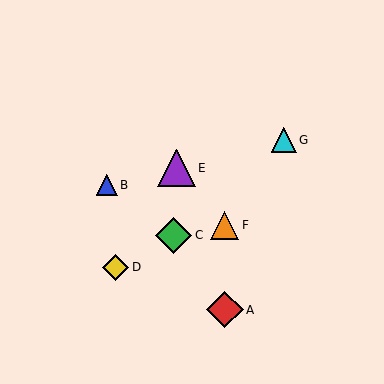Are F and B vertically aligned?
No, F is at x≈225 and B is at x≈107.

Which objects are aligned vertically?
Objects A, F are aligned vertically.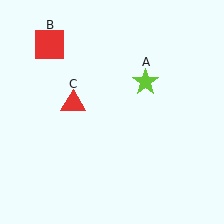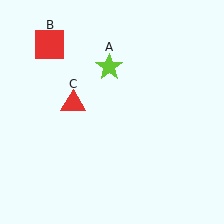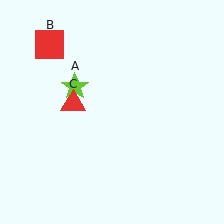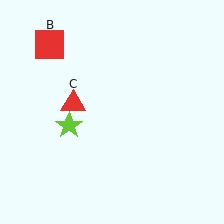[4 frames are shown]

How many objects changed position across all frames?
1 object changed position: lime star (object A).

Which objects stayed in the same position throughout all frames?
Red square (object B) and red triangle (object C) remained stationary.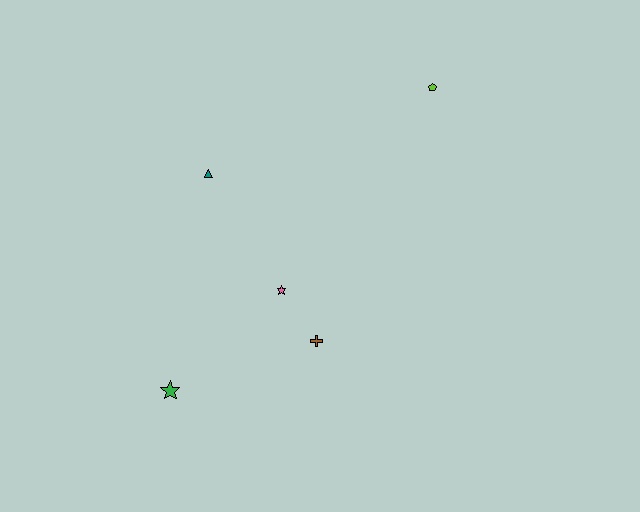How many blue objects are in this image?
There are no blue objects.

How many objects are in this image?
There are 5 objects.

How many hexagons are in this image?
There are no hexagons.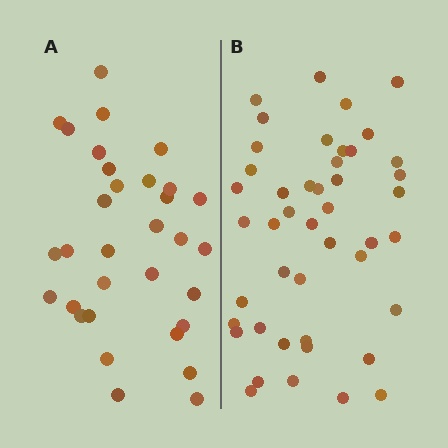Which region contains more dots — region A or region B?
Region B (the right region) has more dots.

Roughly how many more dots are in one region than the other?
Region B has approximately 15 more dots than region A.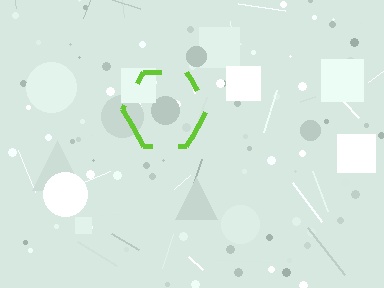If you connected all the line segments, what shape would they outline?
They would outline a hexagon.